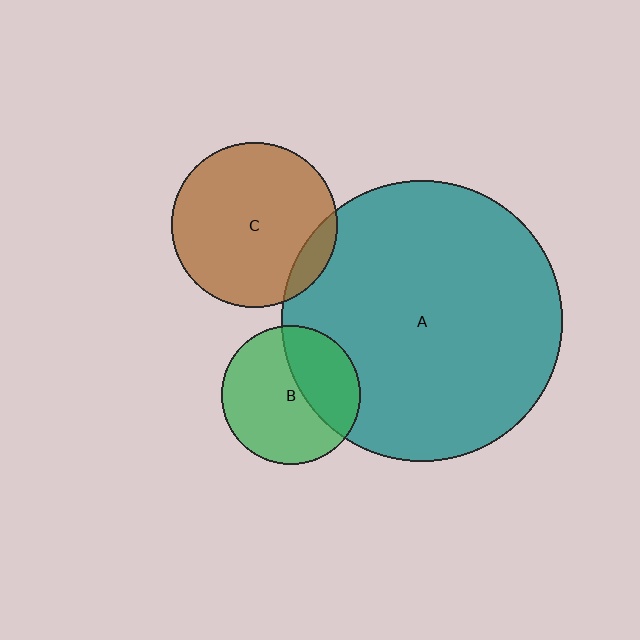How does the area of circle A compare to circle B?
Approximately 4.1 times.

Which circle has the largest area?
Circle A (teal).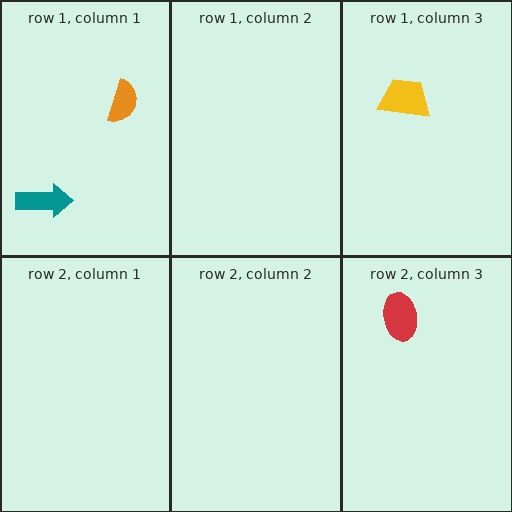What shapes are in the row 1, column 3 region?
The yellow trapezoid.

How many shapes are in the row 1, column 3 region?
1.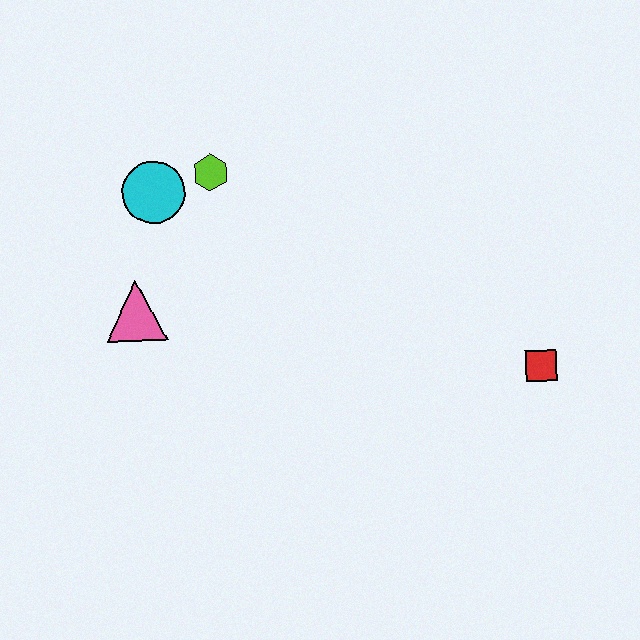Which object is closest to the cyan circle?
The lime hexagon is closest to the cyan circle.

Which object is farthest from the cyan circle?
The red square is farthest from the cyan circle.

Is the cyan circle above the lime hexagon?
No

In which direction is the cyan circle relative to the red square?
The cyan circle is to the left of the red square.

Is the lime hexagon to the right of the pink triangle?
Yes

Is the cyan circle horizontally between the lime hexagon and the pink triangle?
Yes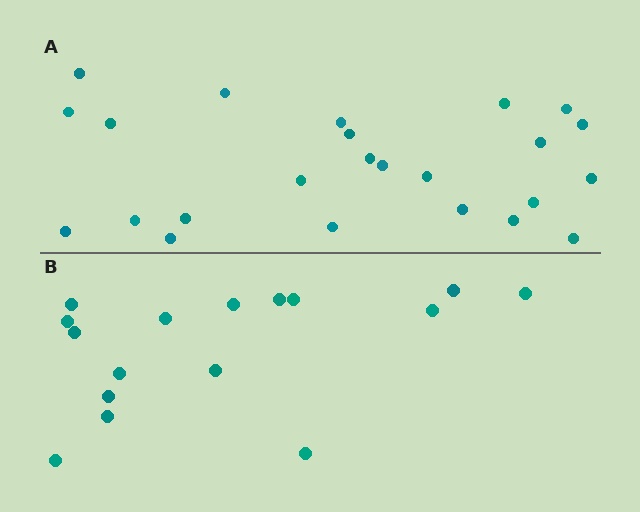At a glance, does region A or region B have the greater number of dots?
Region A (the top region) has more dots.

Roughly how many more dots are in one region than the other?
Region A has roughly 8 or so more dots than region B.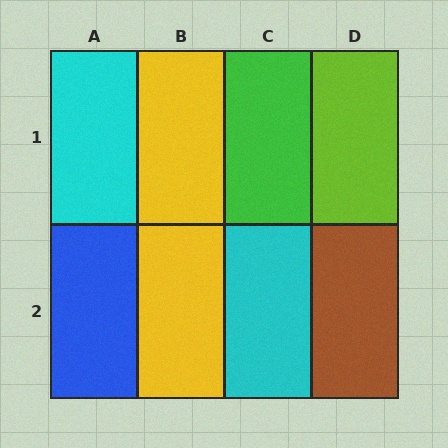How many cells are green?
1 cell is green.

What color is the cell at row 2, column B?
Yellow.